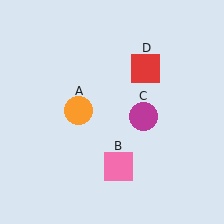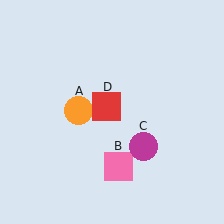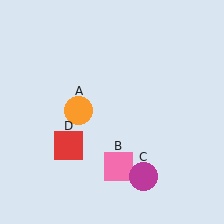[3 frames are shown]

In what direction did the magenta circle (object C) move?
The magenta circle (object C) moved down.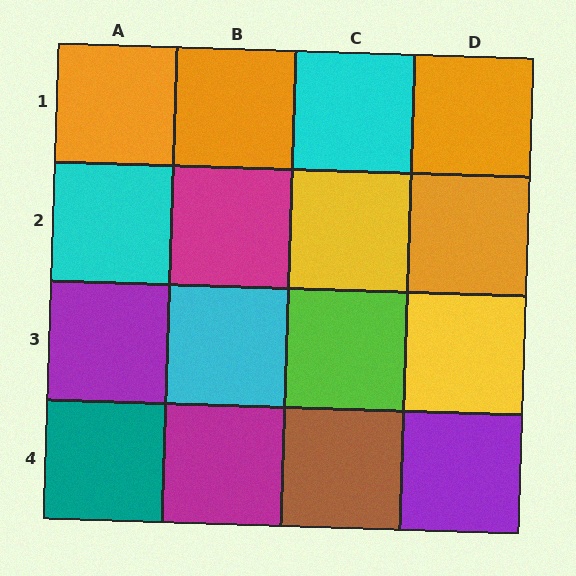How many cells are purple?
2 cells are purple.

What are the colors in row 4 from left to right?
Teal, magenta, brown, purple.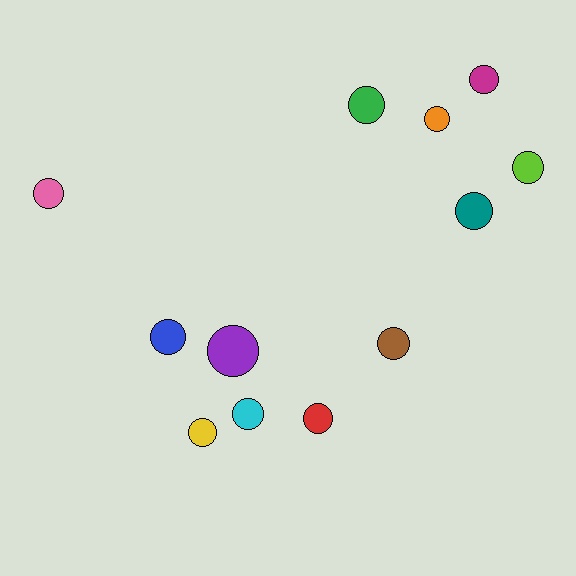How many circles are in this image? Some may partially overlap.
There are 12 circles.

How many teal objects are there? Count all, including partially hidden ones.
There is 1 teal object.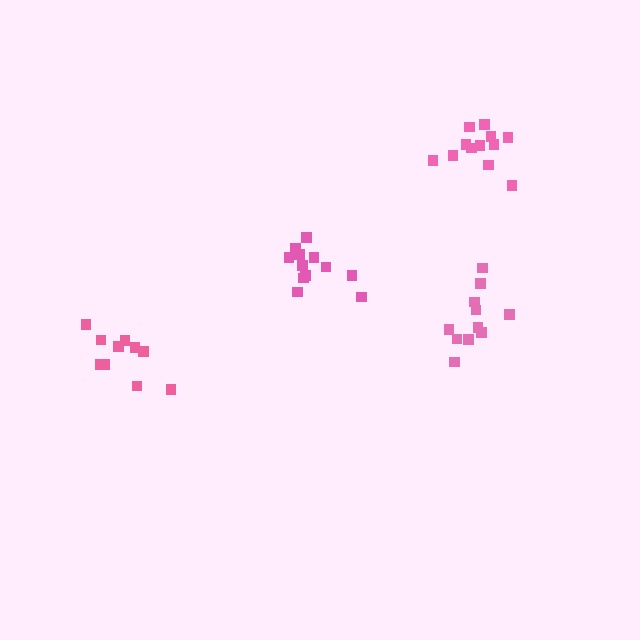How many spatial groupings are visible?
There are 4 spatial groupings.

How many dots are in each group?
Group 1: 12 dots, Group 2: 11 dots, Group 3: 12 dots, Group 4: 10 dots (45 total).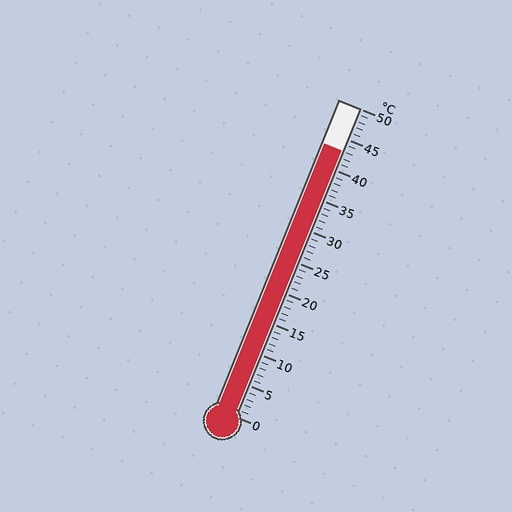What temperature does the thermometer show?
The thermometer shows approximately 43°C.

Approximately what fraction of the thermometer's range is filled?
The thermometer is filled to approximately 85% of its range.